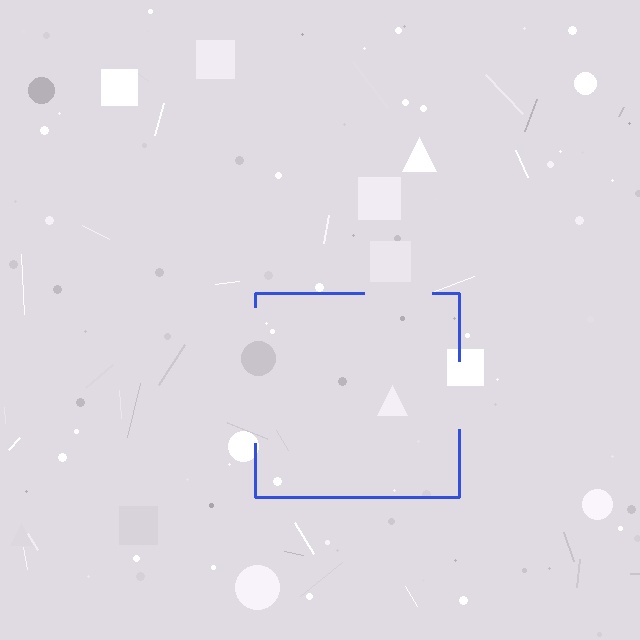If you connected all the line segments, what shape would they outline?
They would outline a square.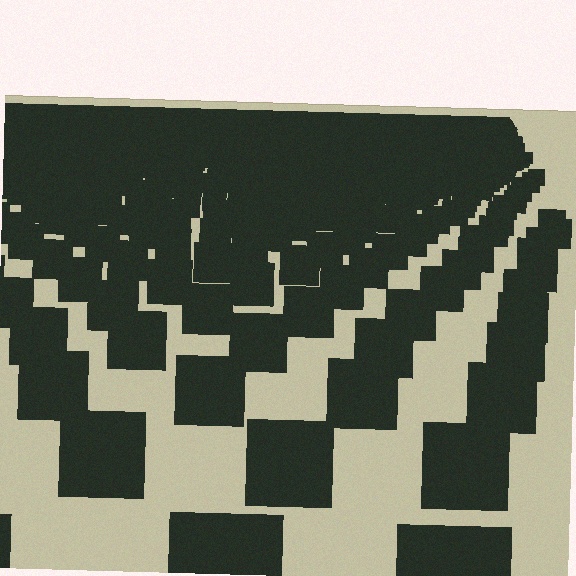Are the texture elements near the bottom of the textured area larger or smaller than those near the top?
Larger. Near the bottom, elements are closer to the viewer and appear at a bigger on-screen size.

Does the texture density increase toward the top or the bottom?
Density increases toward the top.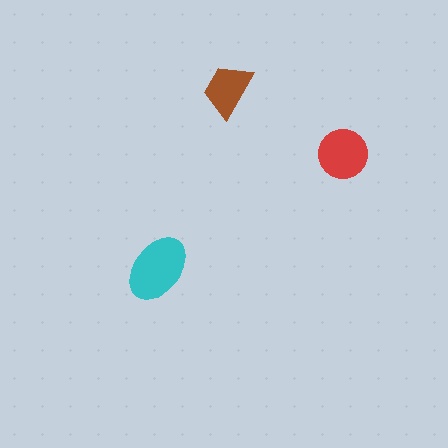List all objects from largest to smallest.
The cyan ellipse, the red circle, the brown trapezoid.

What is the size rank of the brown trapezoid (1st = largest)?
3rd.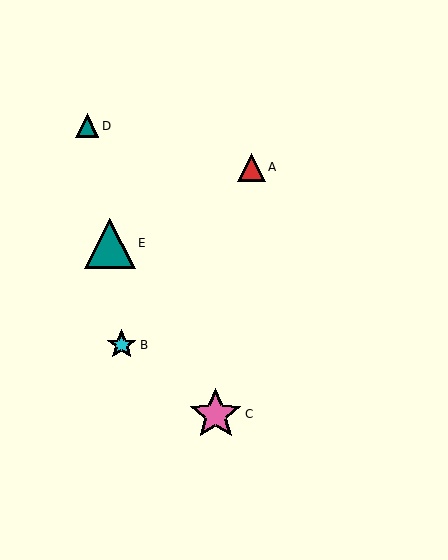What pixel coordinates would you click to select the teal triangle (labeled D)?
Click at (87, 126) to select the teal triangle D.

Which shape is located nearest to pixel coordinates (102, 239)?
The teal triangle (labeled E) at (110, 243) is nearest to that location.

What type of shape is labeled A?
Shape A is a red triangle.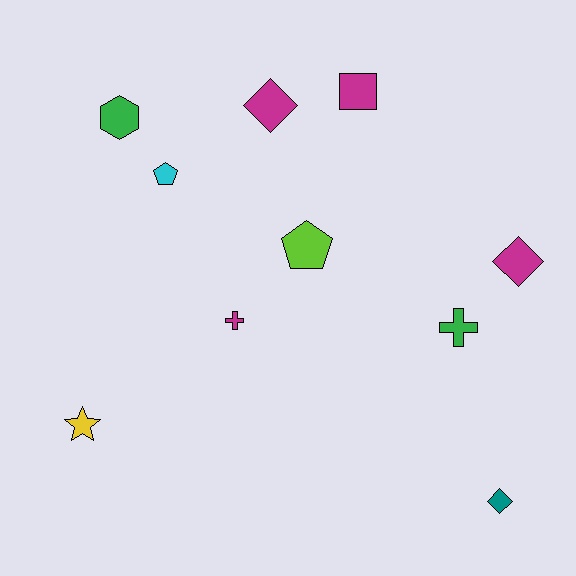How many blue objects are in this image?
There are no blue objects.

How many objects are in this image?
There are 10 objects.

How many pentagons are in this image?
There are 2 pentagons.